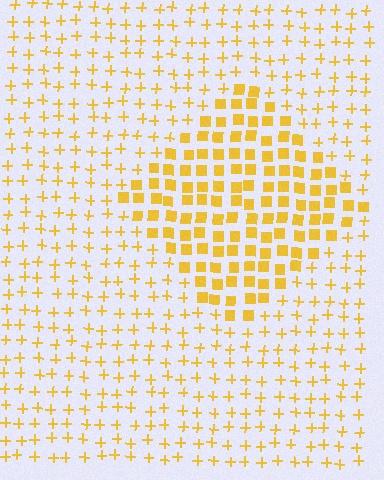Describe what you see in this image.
The image is filled with small yellow elements arranged in a uniform grid. A diamond-shaped region contains squares, while the surrounding area contains plus signs. The boundary is defined purely by the change in element shape.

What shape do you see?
I see a diamond.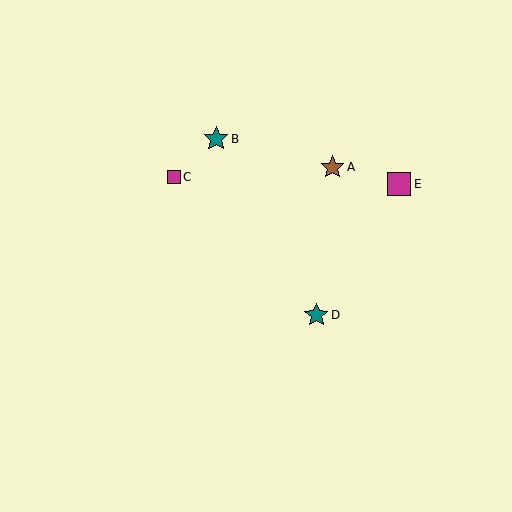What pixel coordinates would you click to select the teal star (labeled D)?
Click at (316, 315) to select the teal star D.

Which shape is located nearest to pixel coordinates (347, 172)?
The brown star (labeled A) at (332, 167) is nearest to that location.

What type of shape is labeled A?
Shape A is a brown star.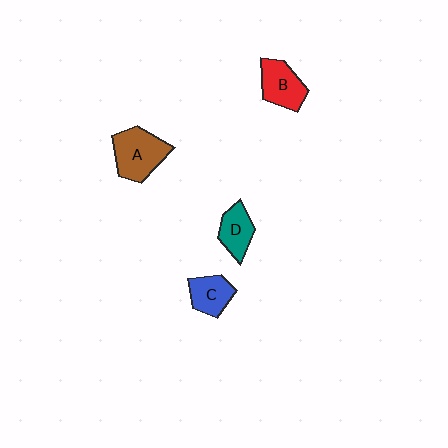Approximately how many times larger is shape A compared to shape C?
Approximately 1.5 times.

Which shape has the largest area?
Shape A (brown).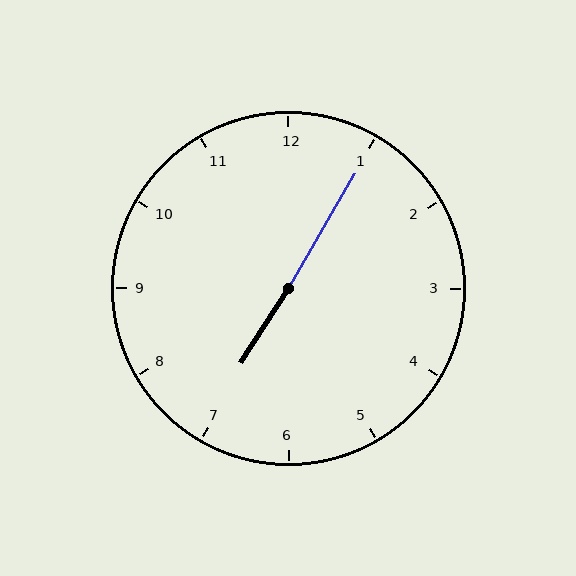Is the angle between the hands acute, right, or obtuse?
It is obtuse.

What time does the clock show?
7:05.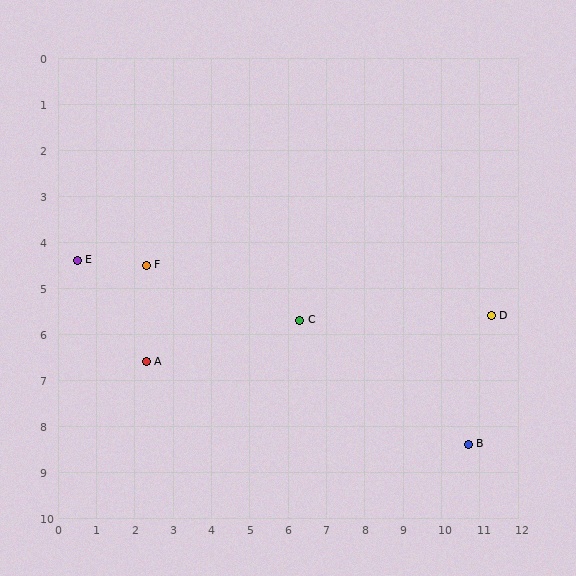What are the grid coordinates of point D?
Point D is at approximately (11.3, 5.6).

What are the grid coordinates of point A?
Point A is at approximately (2.3, 6.6).